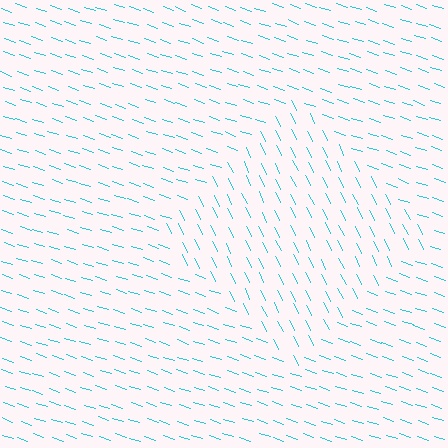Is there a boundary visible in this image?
Yes, there is a texture boundary formed by a change in line orientation.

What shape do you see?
I see a diamond.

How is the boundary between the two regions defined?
The boundary is defined purely by a change in line orientation (approximately 45 degrees difference). All lines are the same color and thickness.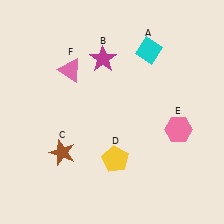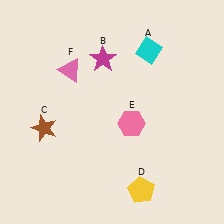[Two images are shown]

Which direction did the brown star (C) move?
The brown star (C) moved up.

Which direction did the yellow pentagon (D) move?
The yellow pentagon (D) moved down.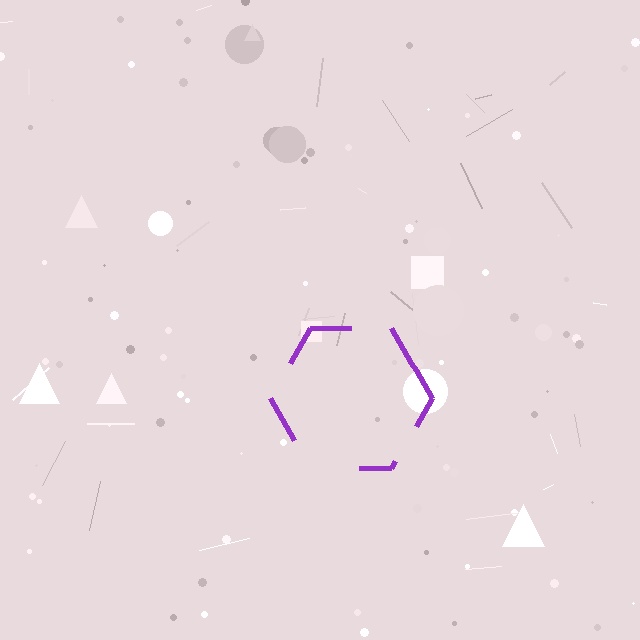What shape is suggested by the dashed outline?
The dashed outline suggests a hexagon.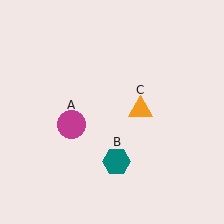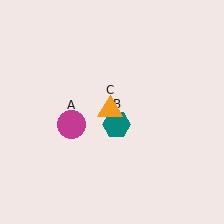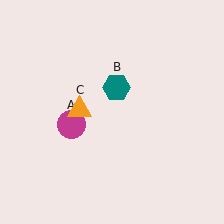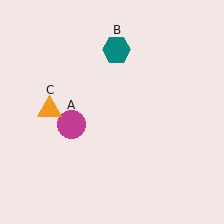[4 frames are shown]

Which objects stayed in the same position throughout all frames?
Magenta circle (object A) remained stationary.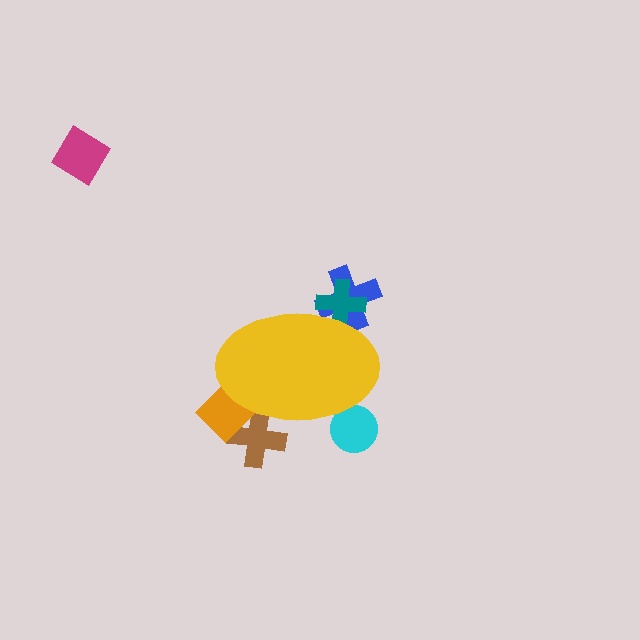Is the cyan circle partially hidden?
Yes, the cyan circle is partially hidden behind the yellow ellipse.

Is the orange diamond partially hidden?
Yes, the orange diamond is partially hidden behind the yellow ellipse.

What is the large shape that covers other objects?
A yellow ellipse.